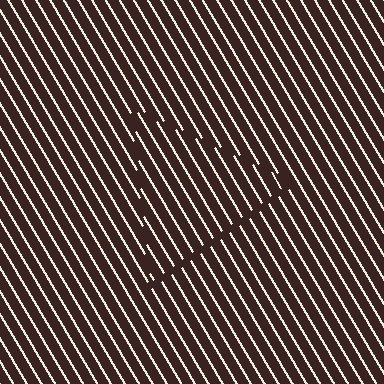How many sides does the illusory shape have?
3 sides — the line-ends trace a triangle.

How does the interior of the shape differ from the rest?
The interior of the shape contains the same grating, shifted by half a period — the contour is defined by the phase discontinuity where line-ends from the inner and outer gratings abut.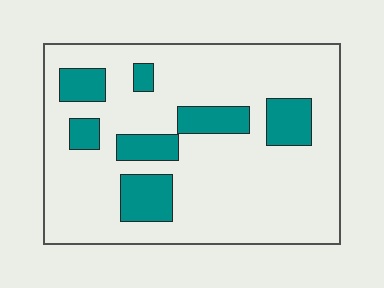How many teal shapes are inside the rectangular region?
7.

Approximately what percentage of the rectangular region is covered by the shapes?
Approximately 20%.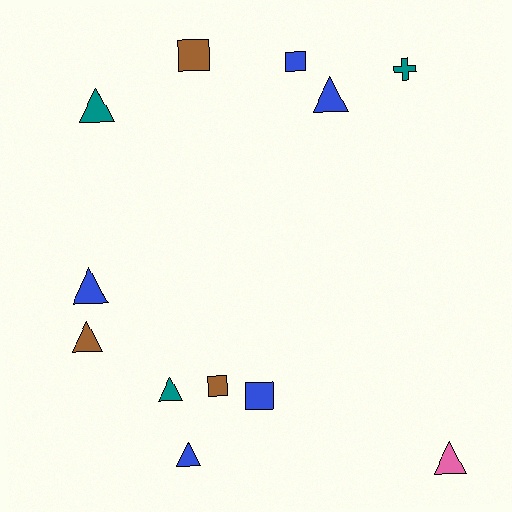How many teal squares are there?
There are no teal squares.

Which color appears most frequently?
Blue, with 5 objects.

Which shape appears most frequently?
Triangle, with 7 objects.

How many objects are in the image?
There are 12 objects.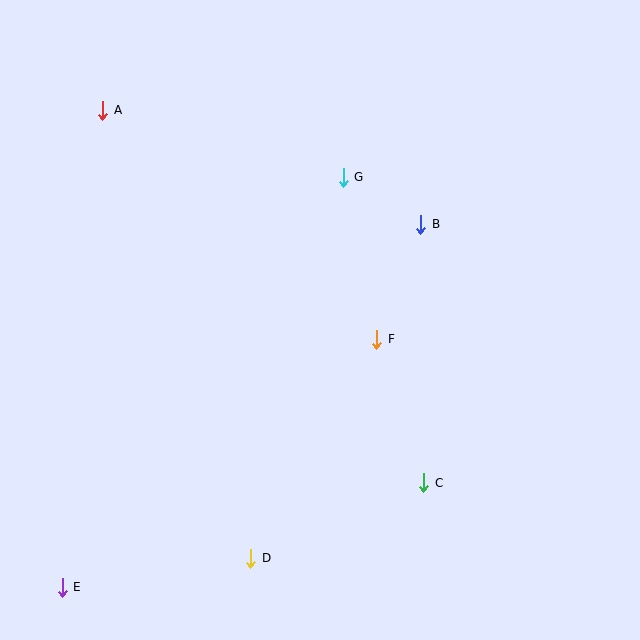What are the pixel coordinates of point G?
Point G is at (343, 177).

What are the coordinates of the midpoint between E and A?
The midpoint between E and A is at (82, 349).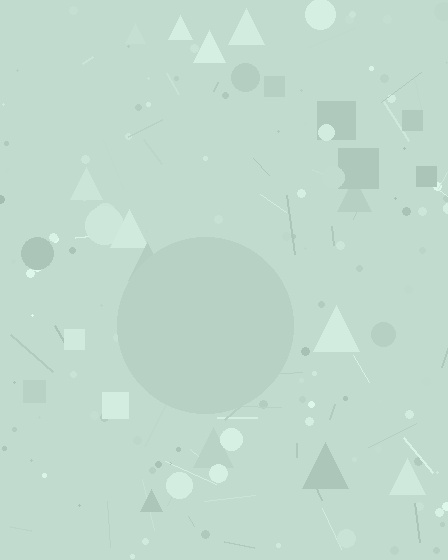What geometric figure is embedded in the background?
A circle is embedded in the background.